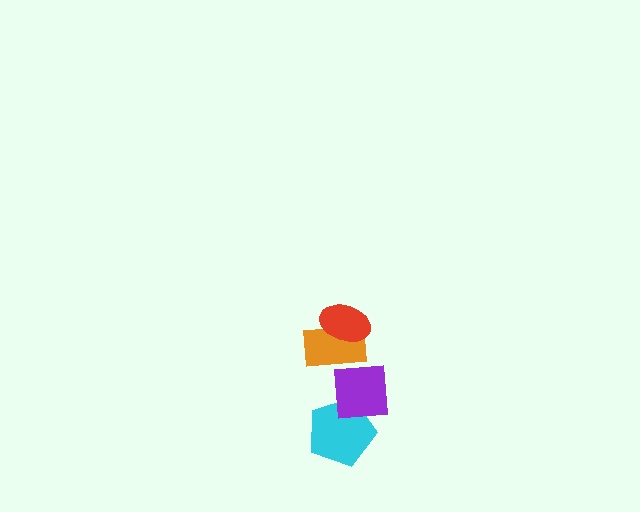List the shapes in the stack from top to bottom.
From top to bottom: the red ellipse, the orange rectangle, the purple square, the cyan pentagon.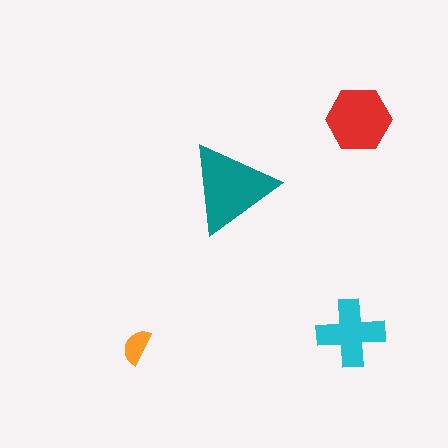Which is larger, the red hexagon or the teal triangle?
The teal triangle.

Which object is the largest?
The teal triangle.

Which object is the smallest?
The orange semicircle.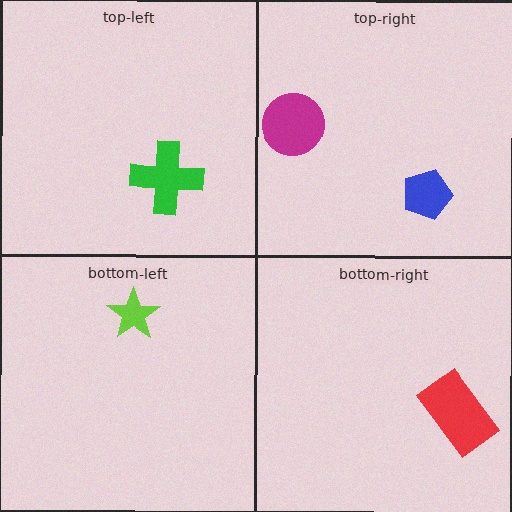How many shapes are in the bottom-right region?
1.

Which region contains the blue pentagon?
The top-right region.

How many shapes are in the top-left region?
1.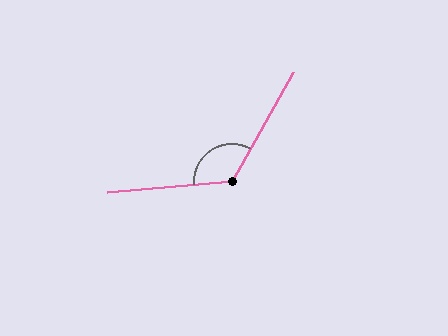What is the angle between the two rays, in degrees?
Approximately 124 degrees.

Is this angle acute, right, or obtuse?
It is obtuse.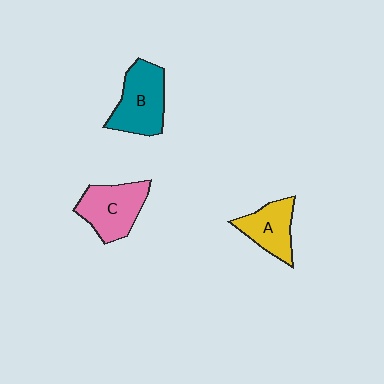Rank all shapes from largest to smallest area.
From largest to smallest: B (teal), C (pink), A (yellow).